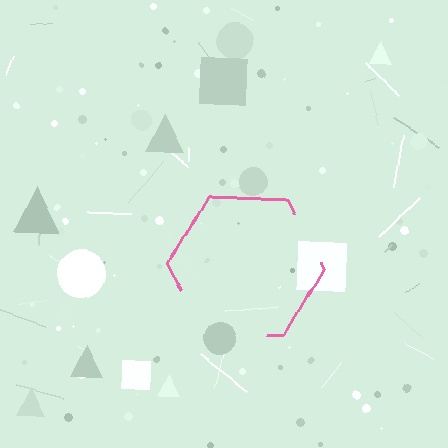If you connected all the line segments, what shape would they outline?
They would outline a hexagon.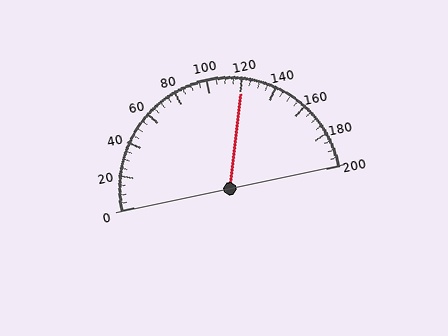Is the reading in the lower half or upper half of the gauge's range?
The reading is in the upper half of the range (0 to 200).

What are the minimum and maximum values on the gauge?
The gauge ranges from 0 to 200.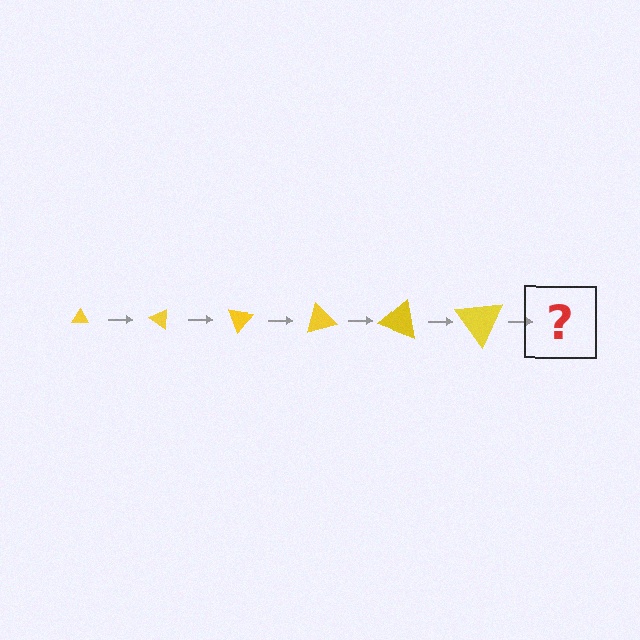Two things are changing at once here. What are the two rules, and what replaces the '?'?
The two rules are that the triangle grows larger each step and it rotates 35 degrees each step. The '?' should be a triangle, larger than the previous one and rotated 210 degrees from the start.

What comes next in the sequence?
The next element should be a triangle, larger than the previous one and rotated 210 degrees from the start.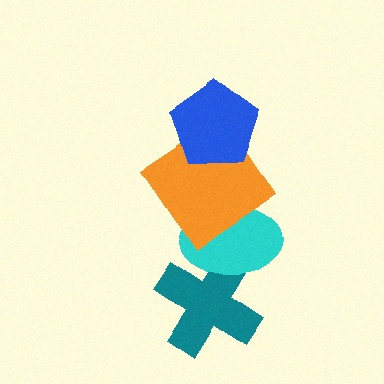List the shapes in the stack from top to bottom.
From top to bottom: the blue pentagon, the orange diamond, the cyan ellipse, the teal cross.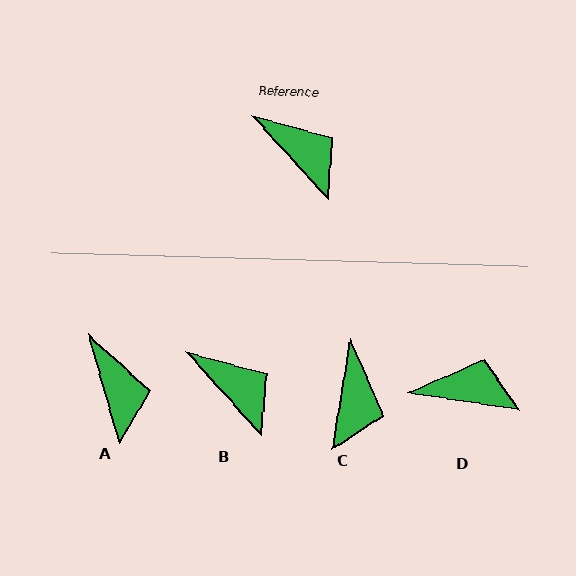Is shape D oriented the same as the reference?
No, it is off by about 39 degrees.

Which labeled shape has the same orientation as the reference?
B.